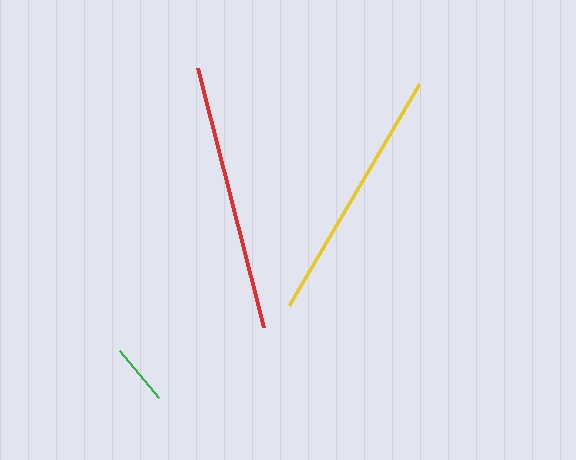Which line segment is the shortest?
The green line is the shortest at approximately 62 pixels.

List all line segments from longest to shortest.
From longest to shortest: red, yellow, green.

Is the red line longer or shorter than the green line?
The red line is longer than the green line.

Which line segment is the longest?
The red line is the longest at approximately 267 pixels.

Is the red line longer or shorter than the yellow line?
The red line is longer than the yellow line.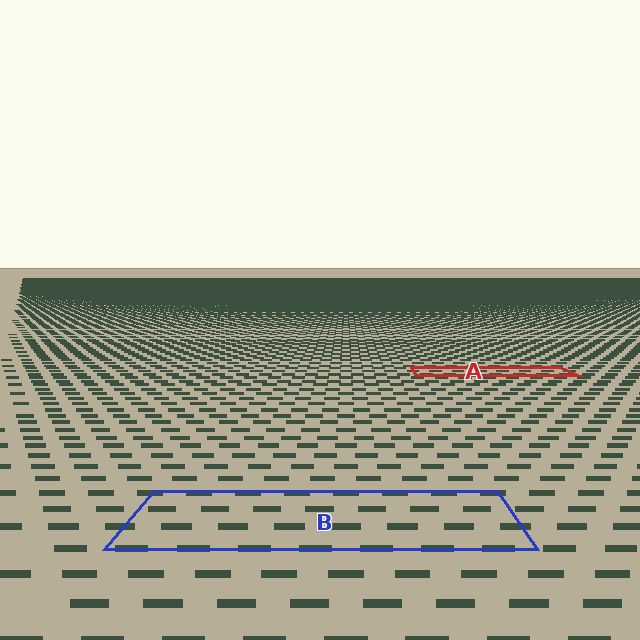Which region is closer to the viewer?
Region B is closer. The texture elements there are larger and more spread out.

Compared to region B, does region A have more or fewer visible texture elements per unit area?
Region A has more texture elements per unit area — they are packed more densely because it is farther away.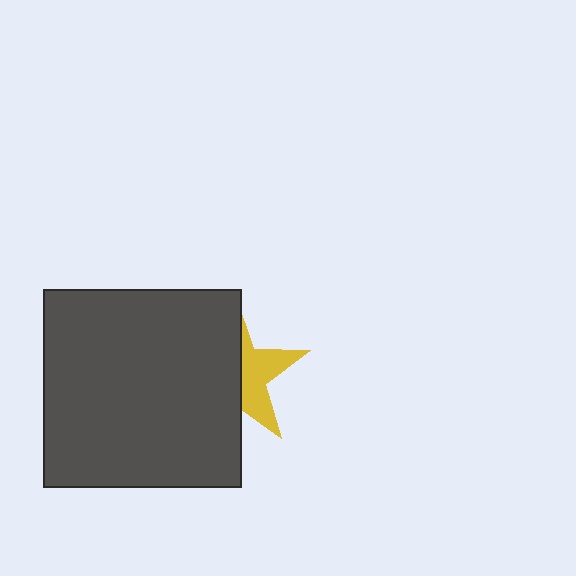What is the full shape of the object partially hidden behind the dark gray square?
The partially hidden object is a yellow star.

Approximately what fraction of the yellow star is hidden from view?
Roughly 59% of the yellow star is hidden behind the dark gray square.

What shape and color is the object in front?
The object in front is a dark gray square.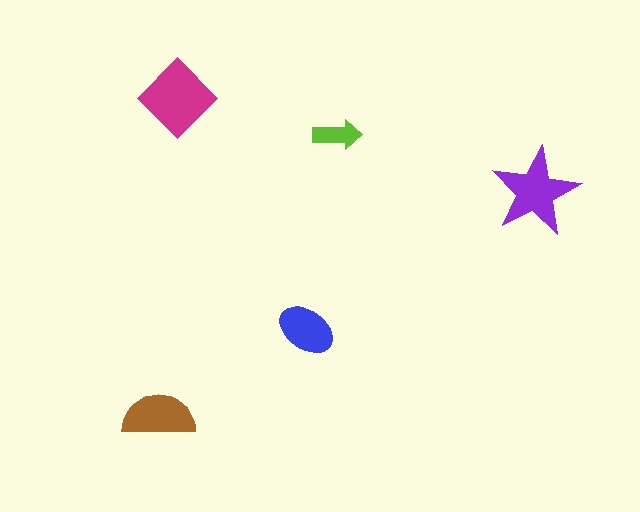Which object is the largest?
The magenta diamond.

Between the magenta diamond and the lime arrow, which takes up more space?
The magenta diamond.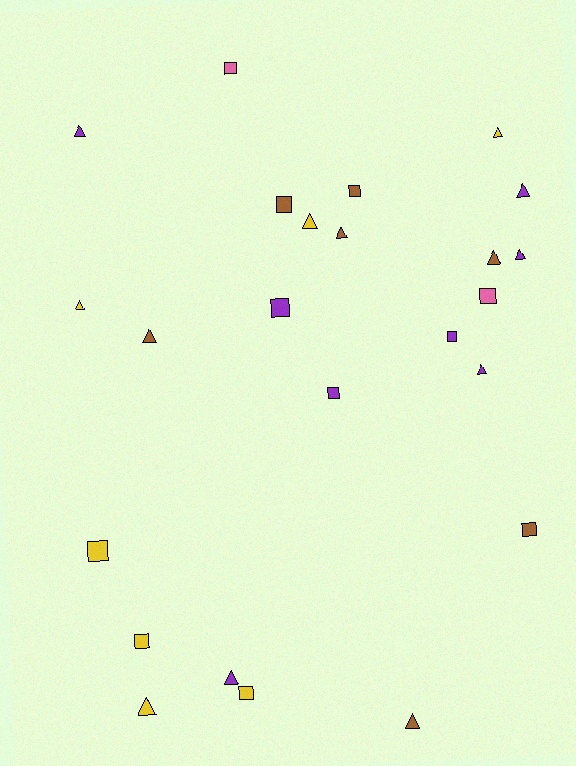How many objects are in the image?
There are 24 objects.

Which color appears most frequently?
Purple, with 8 objects.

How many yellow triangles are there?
There are 4 yellow triangles.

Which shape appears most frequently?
Triangle, with 13 objects.